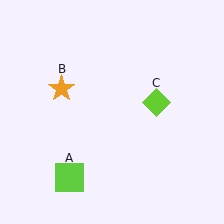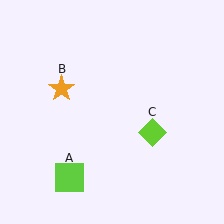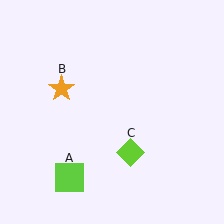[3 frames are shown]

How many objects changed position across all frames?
1 object changed position: lime diamond (object C).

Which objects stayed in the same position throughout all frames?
Lime square (object A) and orange star (object B) remained stationary.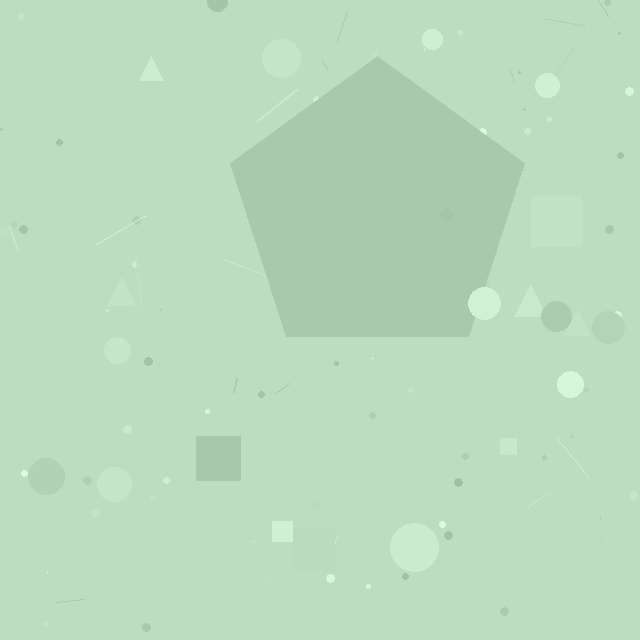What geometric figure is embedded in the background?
A pentagon is embedded in the background.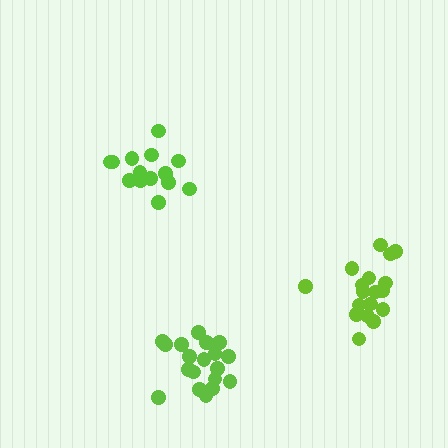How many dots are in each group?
Group 1: 19 dots, Group 2: 14 dots, Group 3: 18 dots (51 total).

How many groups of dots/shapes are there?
There are 3 groups.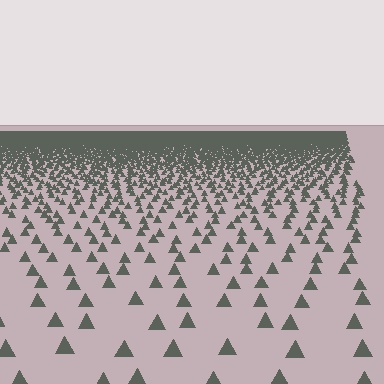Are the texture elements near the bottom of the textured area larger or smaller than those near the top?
Larger. Near the bottom, elements are closer to the viewer and appear at a bigger on-screen size.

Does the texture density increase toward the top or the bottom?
Density increases toward the top.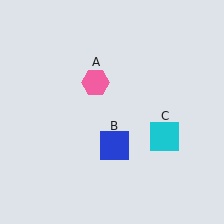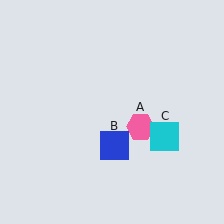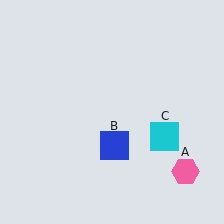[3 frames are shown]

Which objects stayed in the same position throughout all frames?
Blue square (object B) and cyan square (object C) remained stationary.